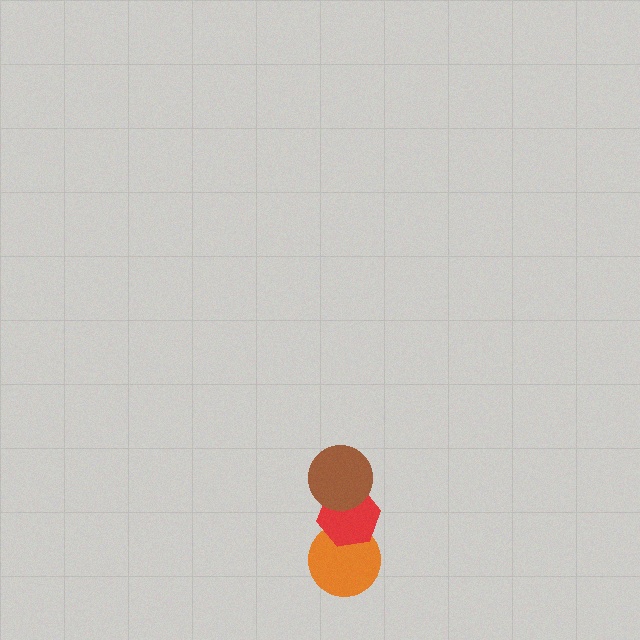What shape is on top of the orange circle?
The red hexagon is on top of the orange circle.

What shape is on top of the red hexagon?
The brown circle is on top of the red hexagon.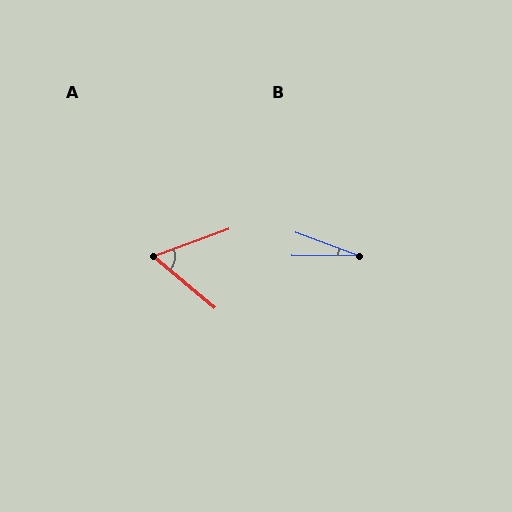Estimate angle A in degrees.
Approximately 60 degrees.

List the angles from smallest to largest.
B (20°), A (60°).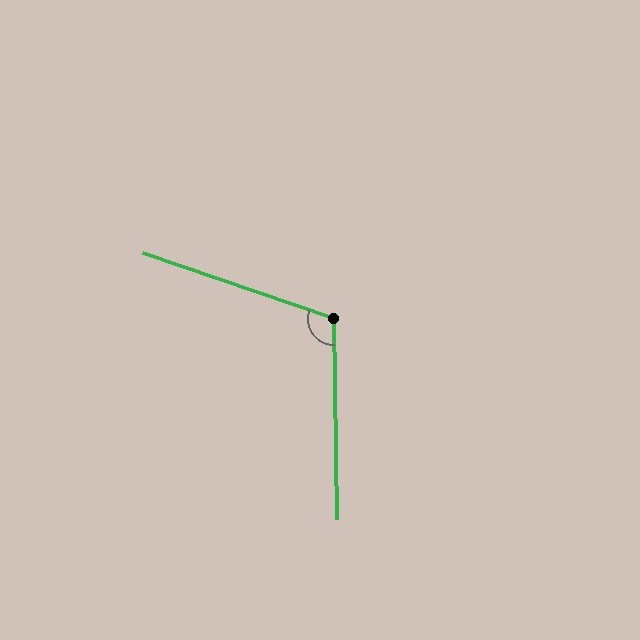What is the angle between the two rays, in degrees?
Approximately 110 degrees.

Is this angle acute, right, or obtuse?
It is obtuse.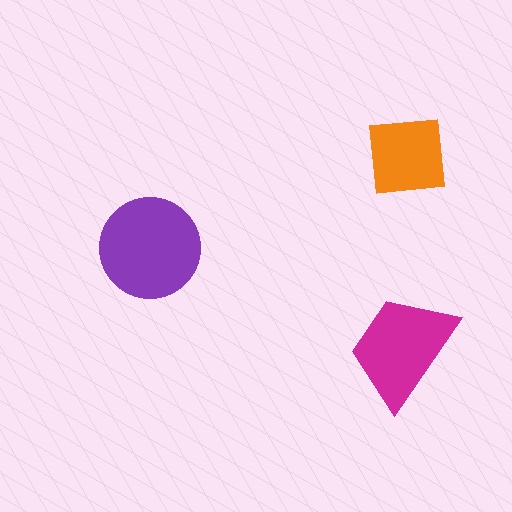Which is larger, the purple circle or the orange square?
The purple circle.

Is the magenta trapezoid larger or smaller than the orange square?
Larger.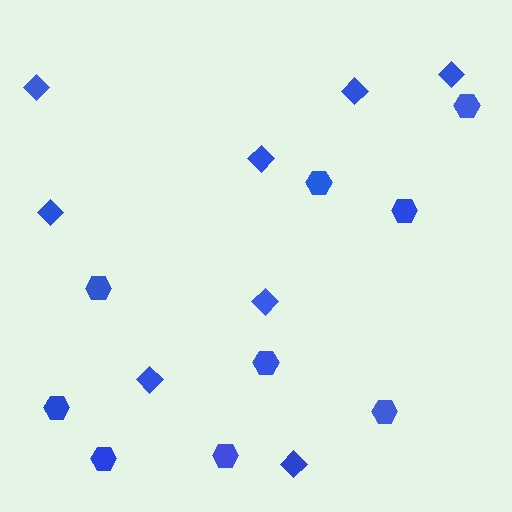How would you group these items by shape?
There are 2 groups: one group of hexagons (9) and one group of diamonds (8).